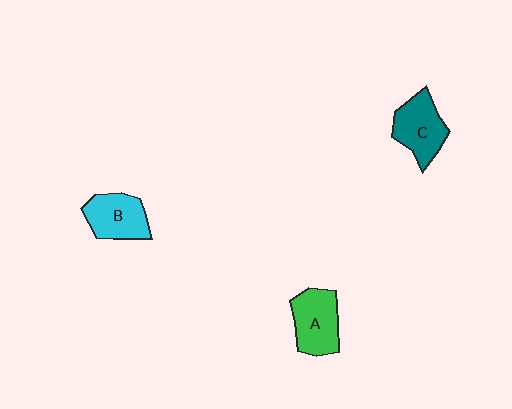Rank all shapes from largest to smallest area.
From largest to smallest: A (green), C (teal), B (cyan).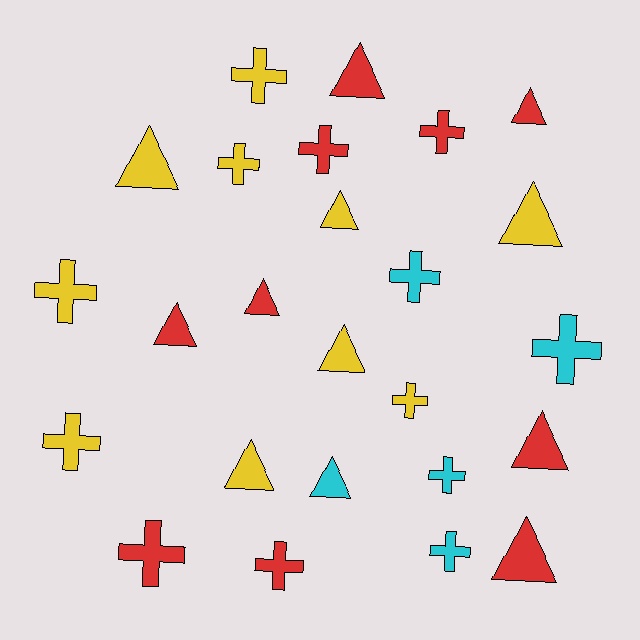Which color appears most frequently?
Yellow, with 10 objects.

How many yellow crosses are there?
There are 5 yellow crosses.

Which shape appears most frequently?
Cross, with 13 objects.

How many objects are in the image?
There are 25 objects.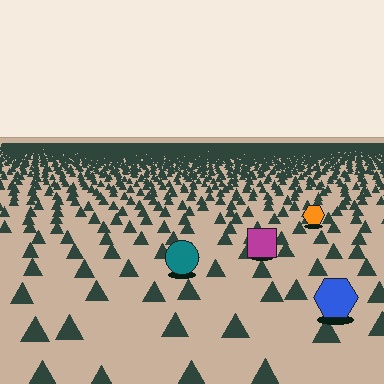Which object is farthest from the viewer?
The orange hexagon is farthest from the viewer. It appears smaller and the ground texture around it is denser.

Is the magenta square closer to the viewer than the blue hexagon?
No. The blue hexagon is closer — you can tell from the texture gradient: the ground texture is coarser near it.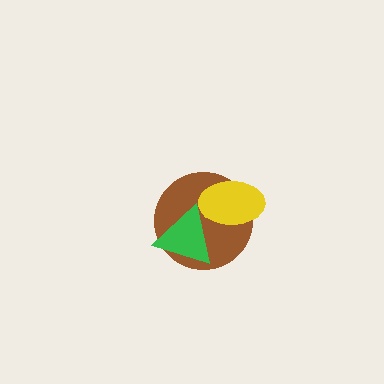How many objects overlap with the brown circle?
2 objects overlap with the brown circle.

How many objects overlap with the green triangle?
2 objects overlap with the green triangle.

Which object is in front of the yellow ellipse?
The green triangle is in front of the yellow ellipse.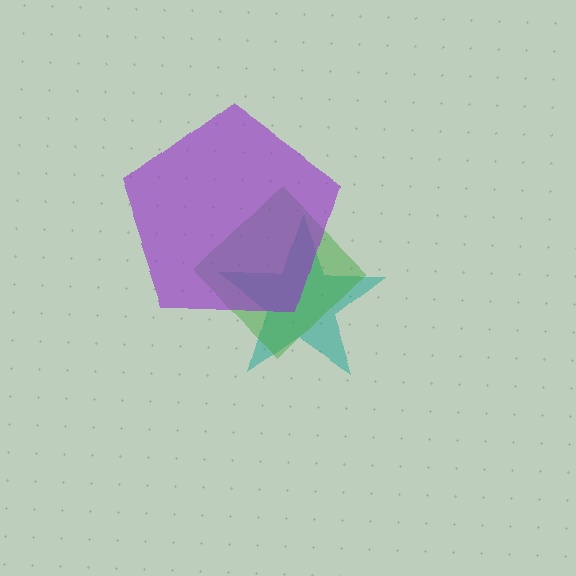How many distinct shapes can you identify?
There are 3 distinct shapes: a teal star, a green diamond, a purple pentagon.